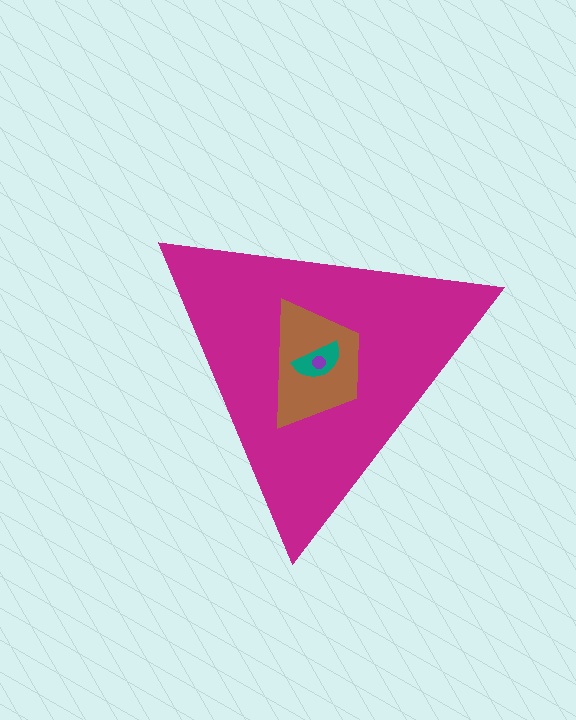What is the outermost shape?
The magenta triangle.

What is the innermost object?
The purple circle.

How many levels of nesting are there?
4.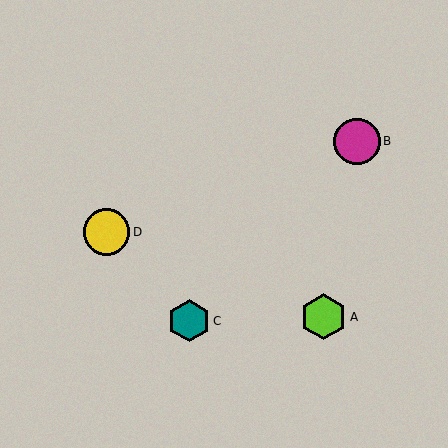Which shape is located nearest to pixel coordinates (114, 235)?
The yellow circle (labeled D) at (107, 232) is nearest to that location.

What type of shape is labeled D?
Shape D is a yellow circle.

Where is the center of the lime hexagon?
The center of the lime hexagon is at (324, 317).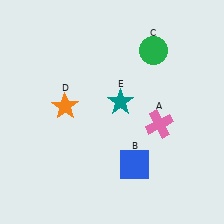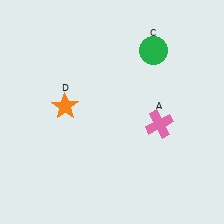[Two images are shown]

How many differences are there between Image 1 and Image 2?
There are 2 differences between the two images.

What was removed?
The teal star (E), the blue square (B) were removed in Image 2.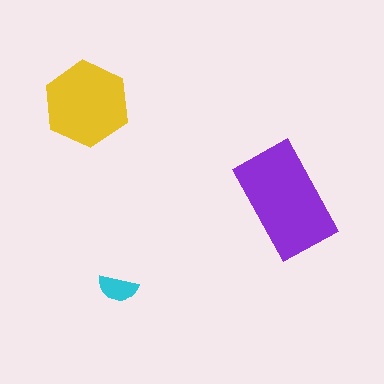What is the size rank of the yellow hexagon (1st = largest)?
2nd.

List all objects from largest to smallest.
The purple rectangle, the yellow hexagon, the cyan semicircle.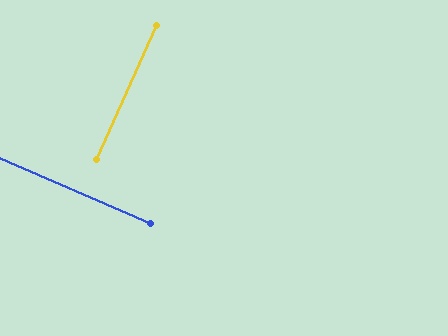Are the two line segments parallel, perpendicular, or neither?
Perpendicular — they meet at approximately 89°.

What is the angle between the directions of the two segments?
Approximately 89 degrees.